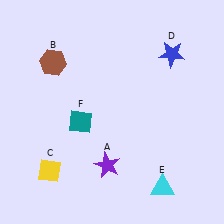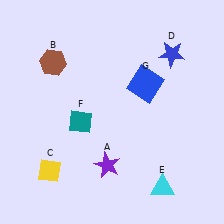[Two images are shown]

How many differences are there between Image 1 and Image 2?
There is 1 difference between the two images.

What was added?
A blue square (G) was added in Image 2.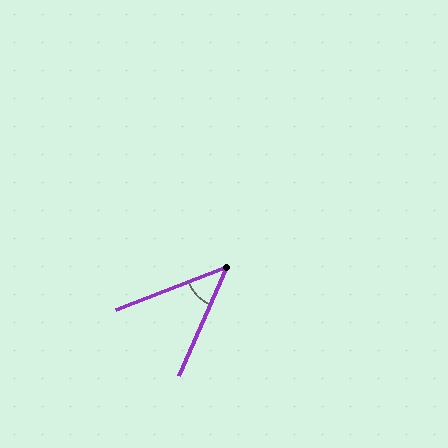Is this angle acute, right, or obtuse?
It is acute.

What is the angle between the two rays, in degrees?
Approximately 45 degrees.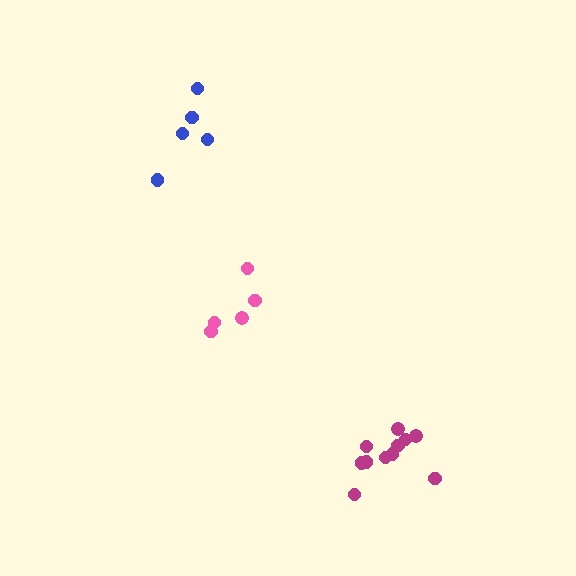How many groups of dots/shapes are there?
There are 3 groups.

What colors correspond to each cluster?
The clusters are colored: pink, magenta, blue.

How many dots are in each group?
Group 1: 5 dots, Group 2: 11 dots, Group 3: 5 dots (21 total).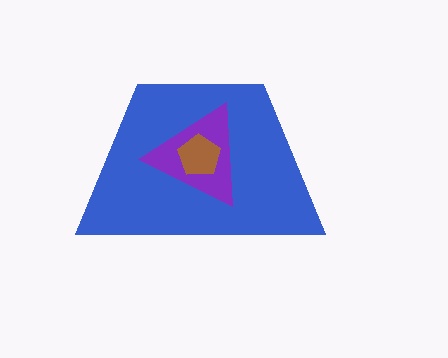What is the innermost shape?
The brown pentagon.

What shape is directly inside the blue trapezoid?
The purple triangle.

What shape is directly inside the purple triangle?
The brown pentagon.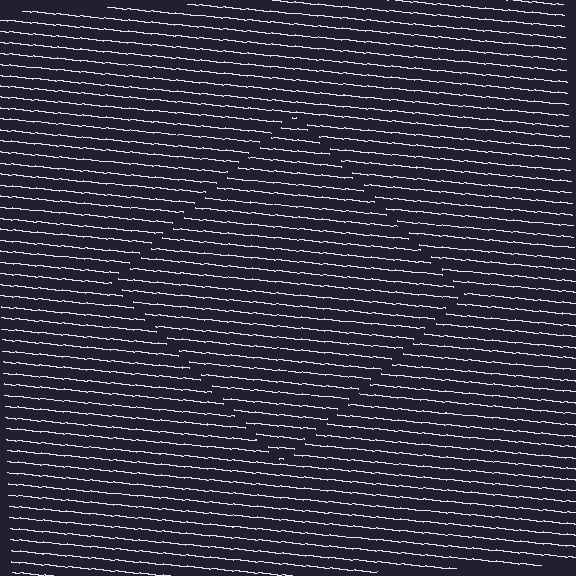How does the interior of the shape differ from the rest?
The interior of the shape contains the same grating, shifted by half a period — the contour is defined by the phase discontinuity where line-ends from the inner and outer gratings abut.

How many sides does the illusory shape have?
4 sides — the line-ends trace a square.